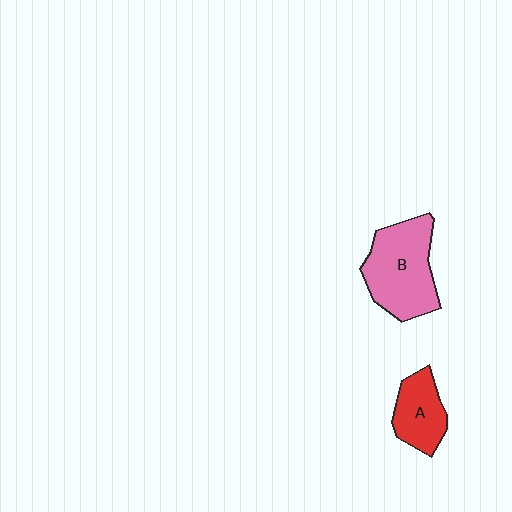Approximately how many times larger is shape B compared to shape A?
Approximately 1.7 times.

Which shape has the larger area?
Shape B (pink).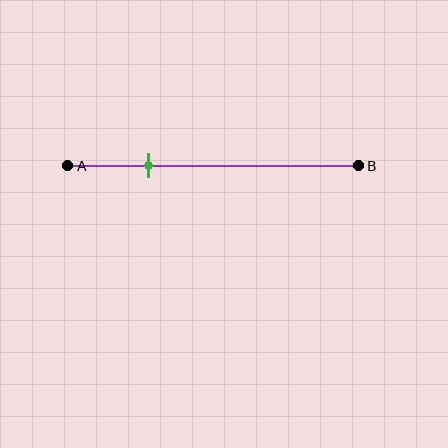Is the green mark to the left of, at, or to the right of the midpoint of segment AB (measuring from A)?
The green mark is to the left of the midpoint of segment AB.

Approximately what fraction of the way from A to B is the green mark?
The green mark is approximately 30% of the way from A to B.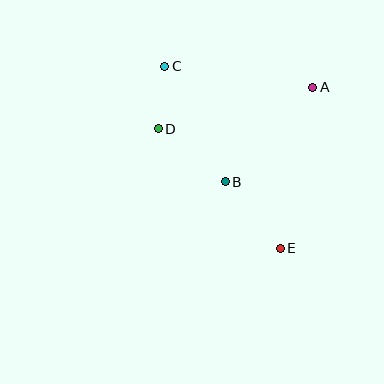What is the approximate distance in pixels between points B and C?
The distance between B and C is approximately 130 pixels.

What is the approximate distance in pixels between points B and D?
The distance between B and D is approximately 86 pixels.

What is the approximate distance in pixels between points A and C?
The distance between A and C is approximately 149 pixels.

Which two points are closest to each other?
Points C and D are closest to each other.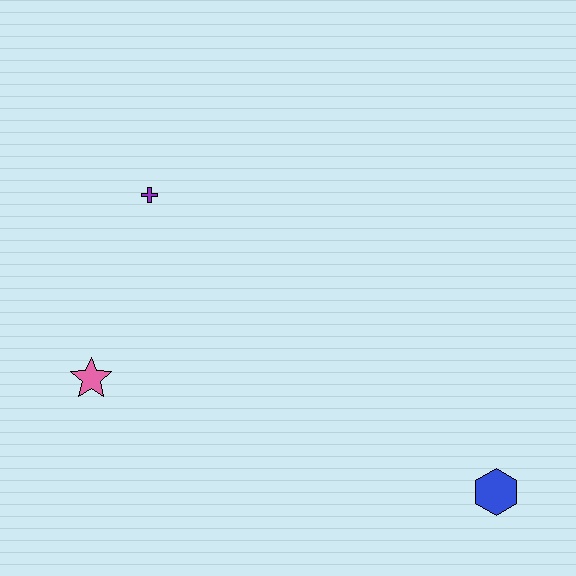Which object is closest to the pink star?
The purple cross is closest to the pink star.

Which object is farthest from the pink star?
The blue hexagon is farthest from the pink star.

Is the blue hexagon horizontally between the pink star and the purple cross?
No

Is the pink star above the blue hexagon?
Yes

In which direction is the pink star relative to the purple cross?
The pink star is below the purple cross.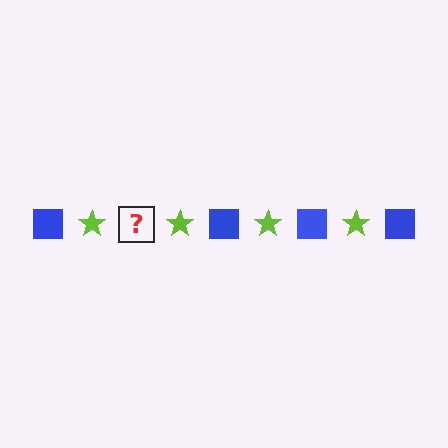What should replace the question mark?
The question mark should be replaced with a blue square.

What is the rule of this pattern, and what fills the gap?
The rule is that the pattern alternates between blue square and lime star. The gap should be filled with a blue square.